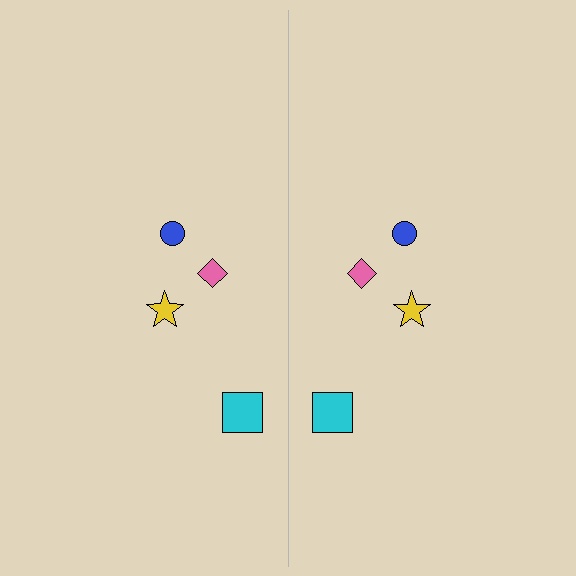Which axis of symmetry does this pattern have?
The pattern has a vertical axis of symmetry running through the center of the image.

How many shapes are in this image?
There are 8 shapes in this image.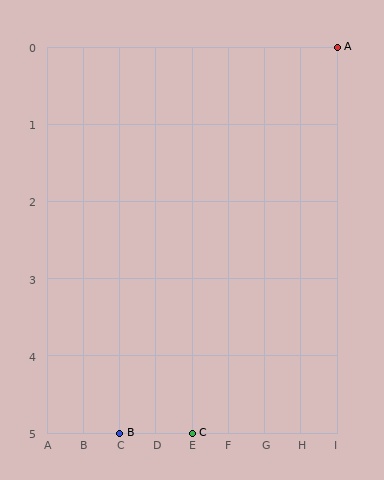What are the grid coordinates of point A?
Point A is at grid coordinates (I, 0).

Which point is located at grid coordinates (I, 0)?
Point A is at (I, 0).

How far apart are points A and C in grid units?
Points A and C are 4 columns and 5 rows apart (about 6.4 grid units diagonally).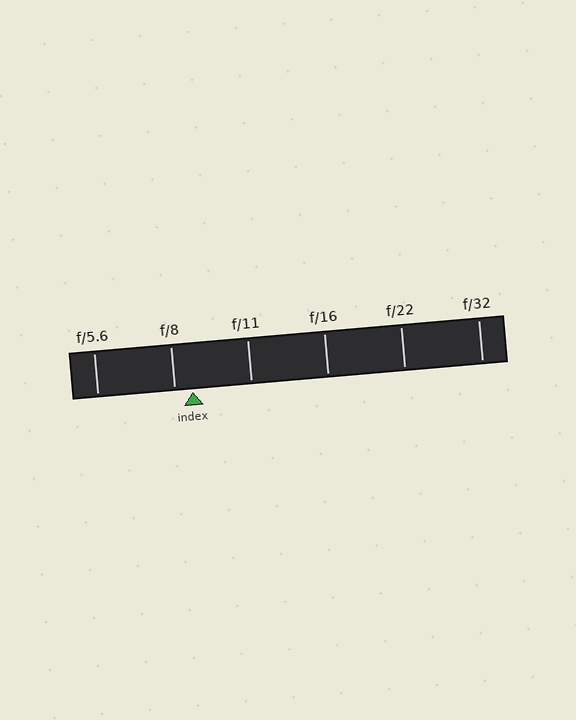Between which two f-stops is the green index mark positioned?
The index mark is between f/8 and f/11.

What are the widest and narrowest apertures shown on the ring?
The widest aperture shown is f/5.6 and the narrowest is f/32.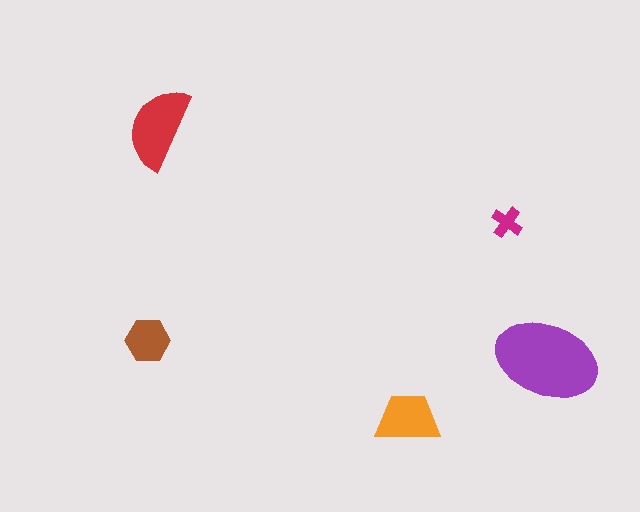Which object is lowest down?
The orange trapezoid is bottommost.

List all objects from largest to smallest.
The purple ellipse, the red semicircle, the orange trapezoid, the brown hexagon, the magenta cross.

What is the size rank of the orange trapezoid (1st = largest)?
3rd.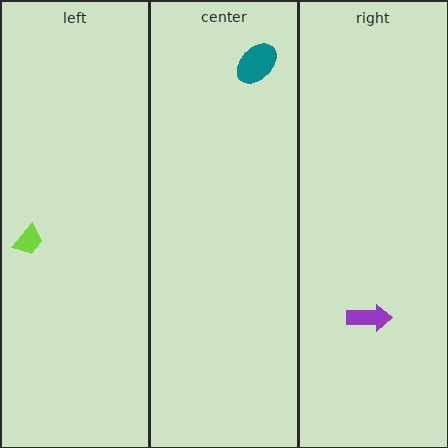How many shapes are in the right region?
1.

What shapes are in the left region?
The lime trapezoid.